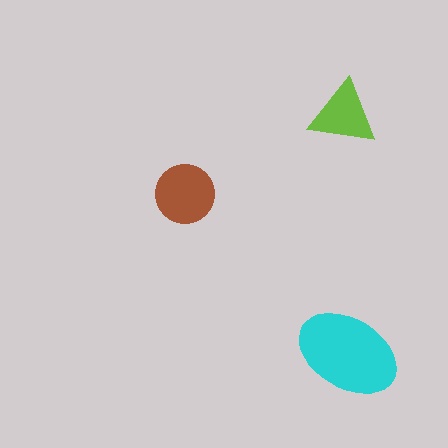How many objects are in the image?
There are 3 objects in the image.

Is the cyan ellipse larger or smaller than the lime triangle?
Larger.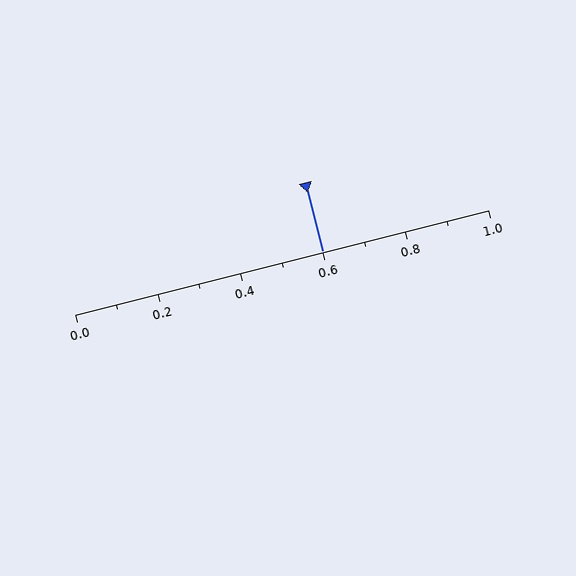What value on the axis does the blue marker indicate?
The marker indicates approximately 0.6.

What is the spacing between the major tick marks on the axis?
The major ticks are spaced 0.2 apart.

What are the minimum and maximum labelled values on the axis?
The axis runs from 0.0 to 1.0.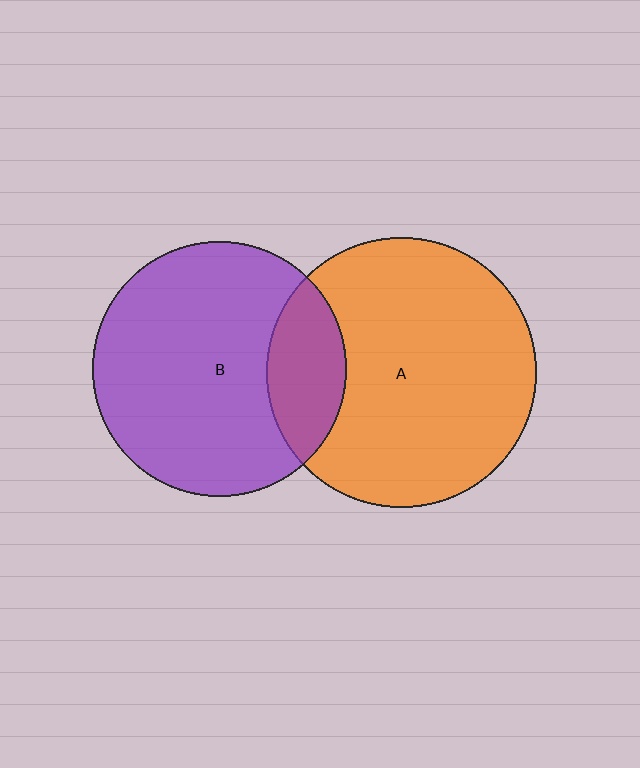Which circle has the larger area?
Circle A (orange).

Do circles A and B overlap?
Yes.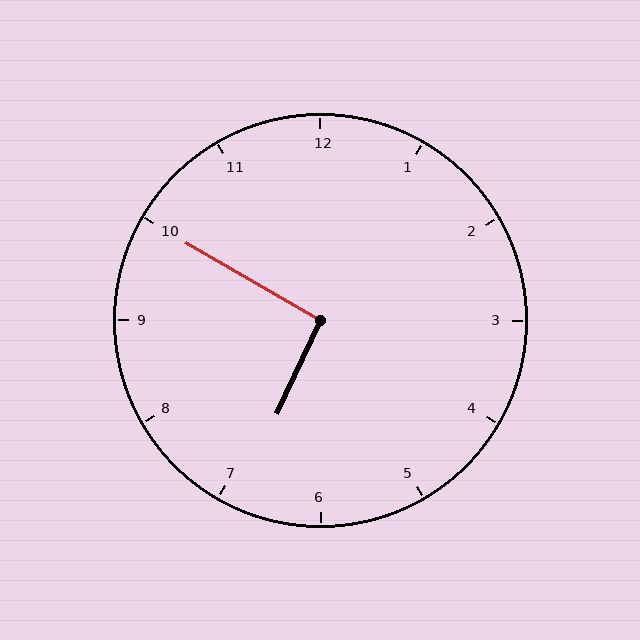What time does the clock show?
6:50.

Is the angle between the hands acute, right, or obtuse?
It is right.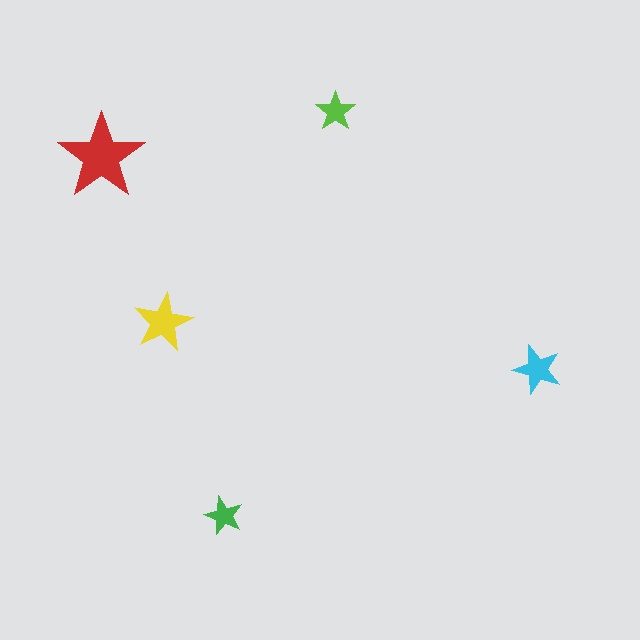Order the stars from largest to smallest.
the red one, the yellow one, the cyan one, the lime one, the green one.